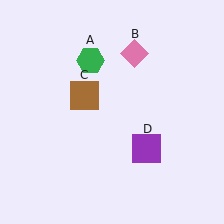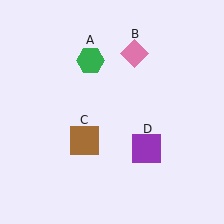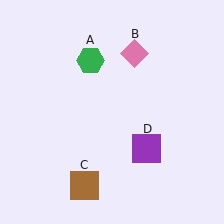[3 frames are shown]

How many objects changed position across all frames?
1 object changed position: brown square (object C).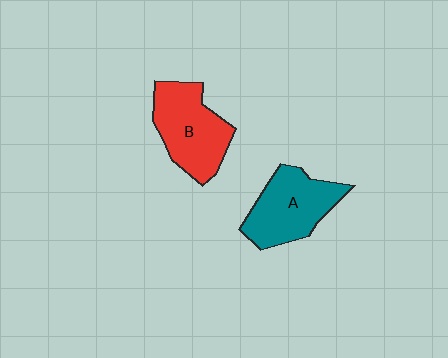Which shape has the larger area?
Shape B (red).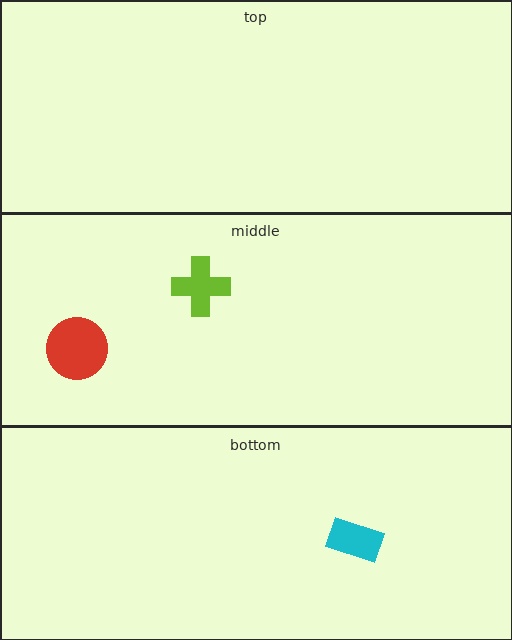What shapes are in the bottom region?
The cyan rectangle.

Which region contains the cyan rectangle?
The bottom region.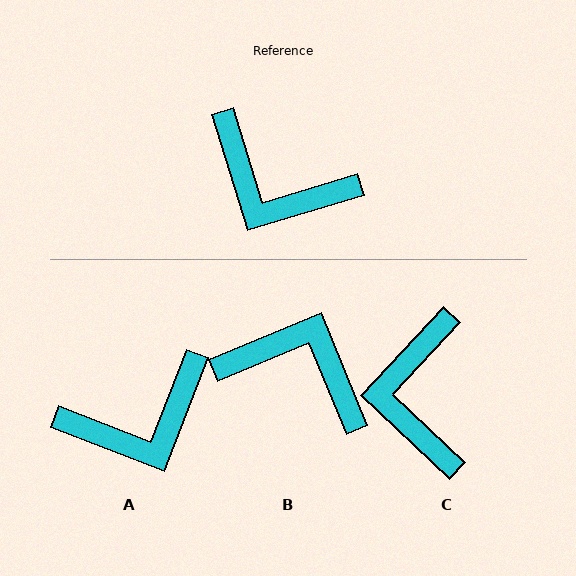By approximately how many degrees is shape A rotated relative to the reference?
Approximately 52 degrees counter-clockwise.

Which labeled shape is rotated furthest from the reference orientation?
B, about 174 degrees away.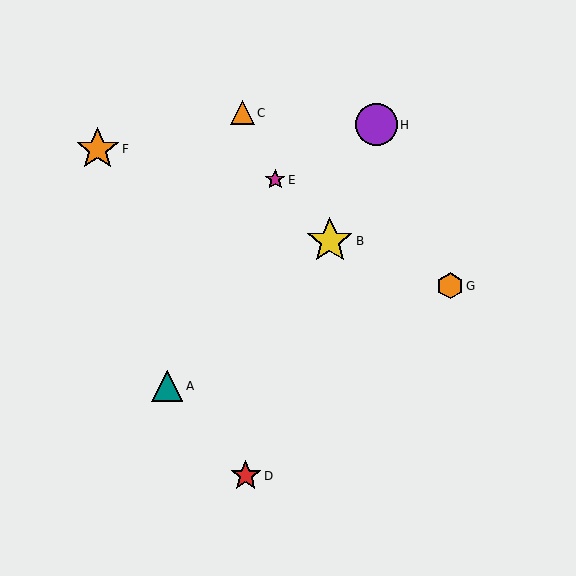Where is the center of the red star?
The center of the red star is at (246, 476).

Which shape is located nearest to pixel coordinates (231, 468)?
The red star (labeled D) at (246, 476) is nearest to that location.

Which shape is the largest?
The yellow star (labeled B) is the largest.